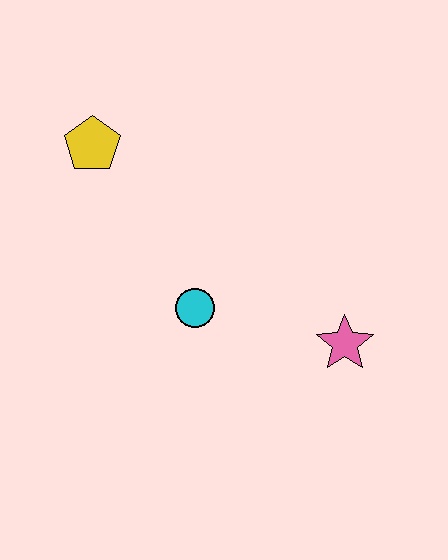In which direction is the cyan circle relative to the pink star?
The cyan circle is to the left of the pink star.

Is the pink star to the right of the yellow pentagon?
Yes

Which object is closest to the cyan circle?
The pink star is closest to the cyan circle.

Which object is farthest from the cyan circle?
The yellow pentagon is farthest from the cyan circle.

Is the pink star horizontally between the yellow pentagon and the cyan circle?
No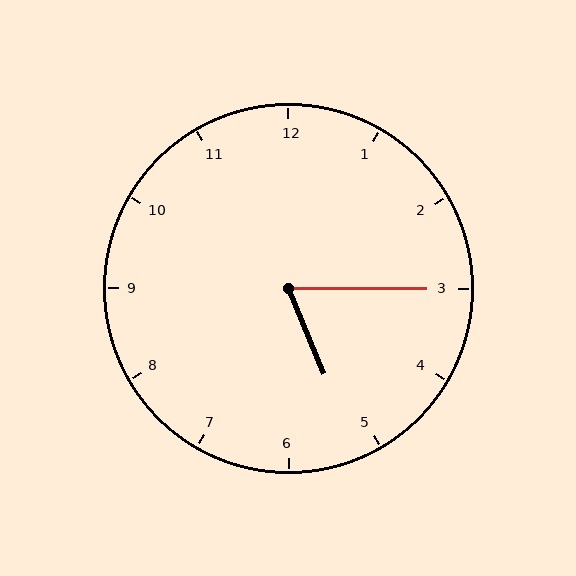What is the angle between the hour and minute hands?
Approximately 68 degrees.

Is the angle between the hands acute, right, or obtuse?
It is acute.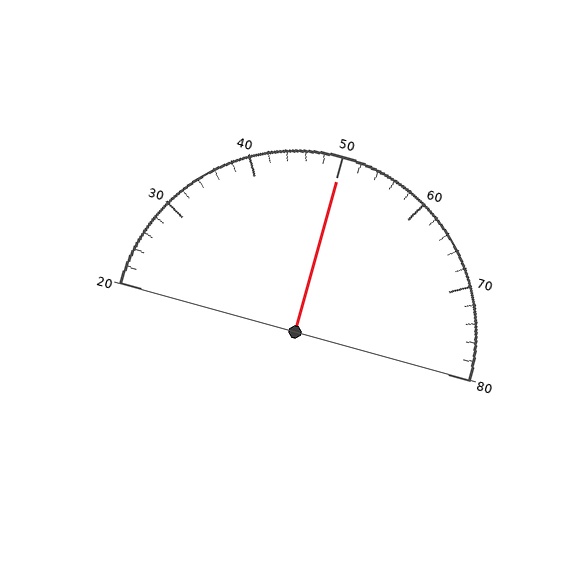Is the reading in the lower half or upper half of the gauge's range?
The reading is in the upper half of the range (20 to 80).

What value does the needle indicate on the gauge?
The needle indicates approximately 50.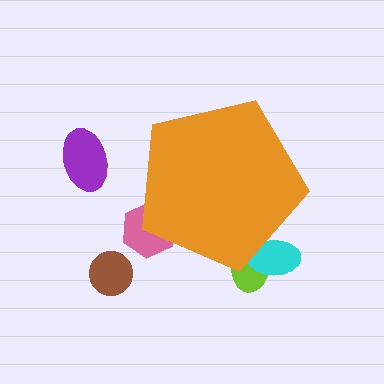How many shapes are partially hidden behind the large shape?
3 shapes are partially hidden.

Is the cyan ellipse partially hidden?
Yes, the cyan ellipse is partially hidden behind the orange pentagon.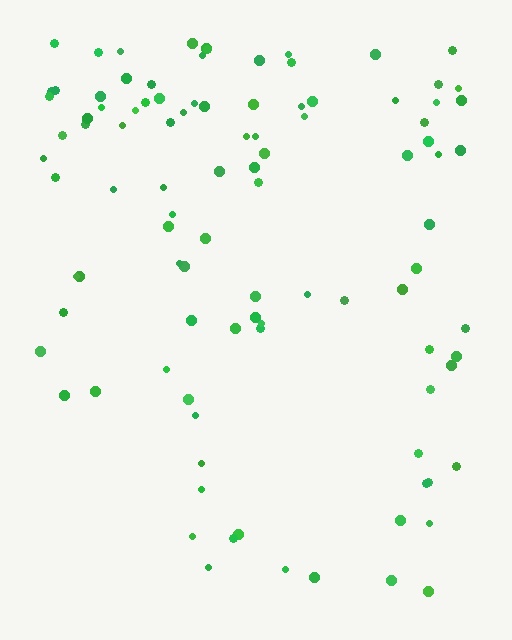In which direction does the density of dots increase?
From bottom to top, with the top side densest.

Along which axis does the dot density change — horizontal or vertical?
Vertical.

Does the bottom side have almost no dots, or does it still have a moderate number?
Still a moderate number, just noticeably fewer than the top.